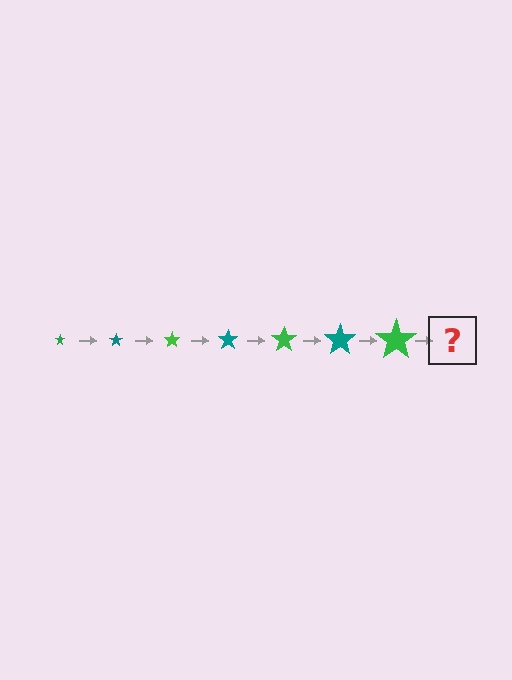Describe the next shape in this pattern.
It should be a teal star, larger than the previous one.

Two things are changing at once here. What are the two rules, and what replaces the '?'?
The two rules are that the star grows larger each step and the color cycles through green and teal. The '?' should be a teal star, larger than the previous one.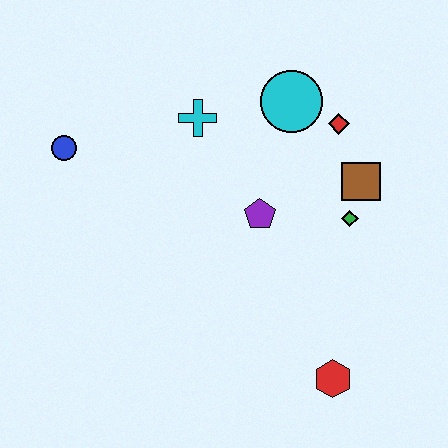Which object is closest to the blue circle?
The cyan cross is closest to the blue circle.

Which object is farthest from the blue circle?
The red hexagon is farthest from the blue circle.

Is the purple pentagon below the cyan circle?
Yes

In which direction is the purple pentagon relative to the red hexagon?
The purple pentagon is above the red hexagon.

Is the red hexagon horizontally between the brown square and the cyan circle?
Yes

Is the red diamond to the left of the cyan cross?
No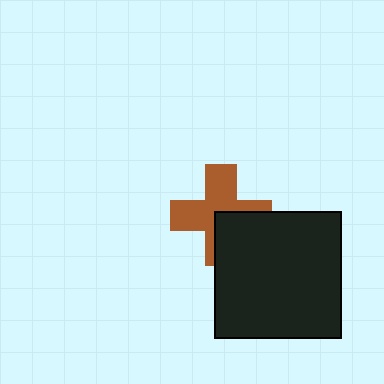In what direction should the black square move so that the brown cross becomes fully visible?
The black square should move toward the lower-right. That is the shortest direction to clear the overlap and leave the brown cross fully visible.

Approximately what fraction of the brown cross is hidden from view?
Roughly 36% of the brown cross is hidden behind the black square.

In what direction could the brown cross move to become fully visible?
The brown cross could move toward the upper-left. That would shift it out from behind the black square entirely.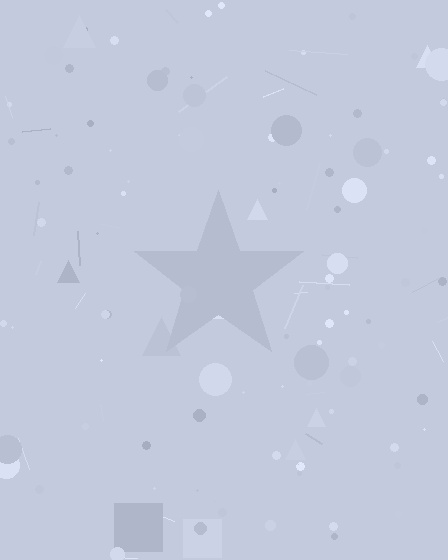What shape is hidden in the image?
A star is hidden in the image.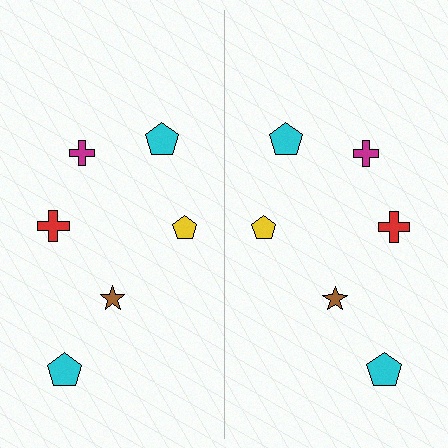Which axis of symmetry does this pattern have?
The pattern has a vertical axis of symmetry running through the center of the image.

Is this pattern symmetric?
Yes, this pattern has bilateral (reflection) symmetry.